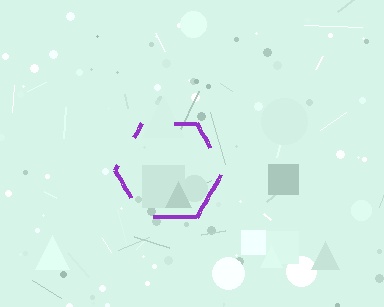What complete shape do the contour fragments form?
The contour fragments form a hexagon.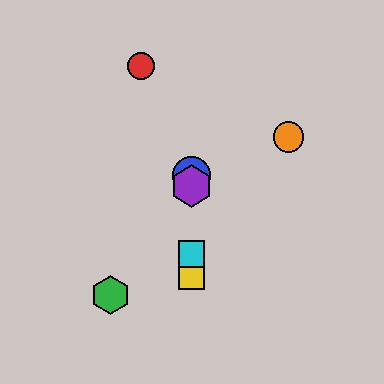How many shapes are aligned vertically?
4 shapes (the blue circle, the yellow square, the purple hexagon, the cyan square) are aligned vertically.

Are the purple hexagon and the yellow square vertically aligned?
Yes, both are at x≈191.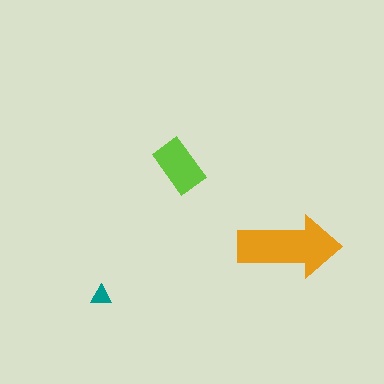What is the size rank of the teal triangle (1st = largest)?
3rd.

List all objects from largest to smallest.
The orange arrow, the lime rectangle, the teal triangle.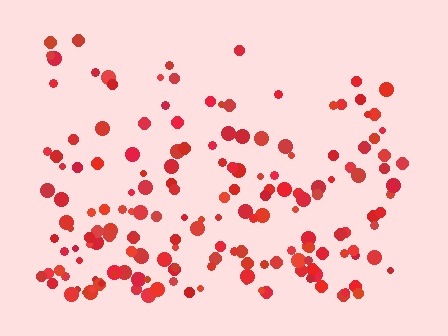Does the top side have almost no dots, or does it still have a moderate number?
Still a moderate number, just noticeably fewer than the bottom.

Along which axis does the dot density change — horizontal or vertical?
Vertical.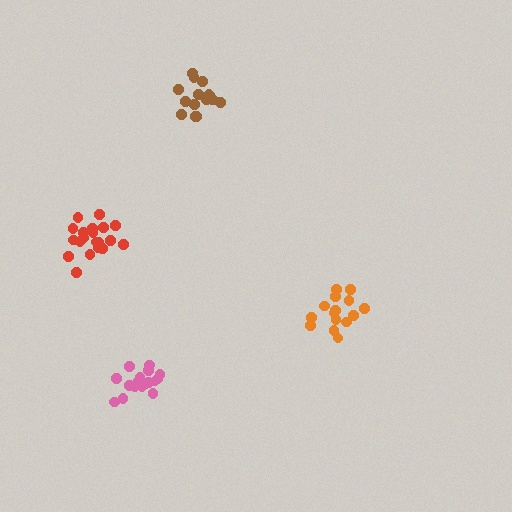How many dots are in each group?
Group 1: 15 dots, Group 2: 15 dots, Group 3: 17 dots, Group 4: 20 dots (67 total).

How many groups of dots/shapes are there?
There are 4 groups.